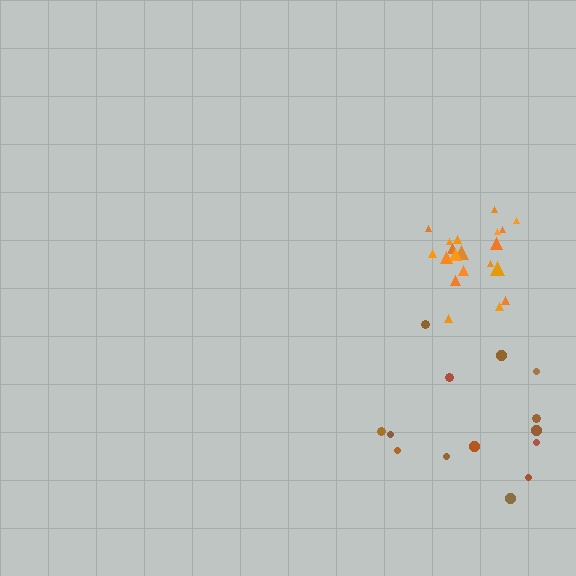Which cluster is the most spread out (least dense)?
Brown.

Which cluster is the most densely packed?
Orange.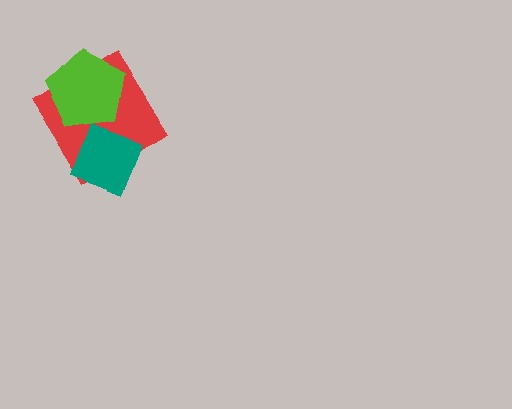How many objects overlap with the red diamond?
2 objects overlap with the red diamond.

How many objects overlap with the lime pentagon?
1 object overlaps with the lime pentagon.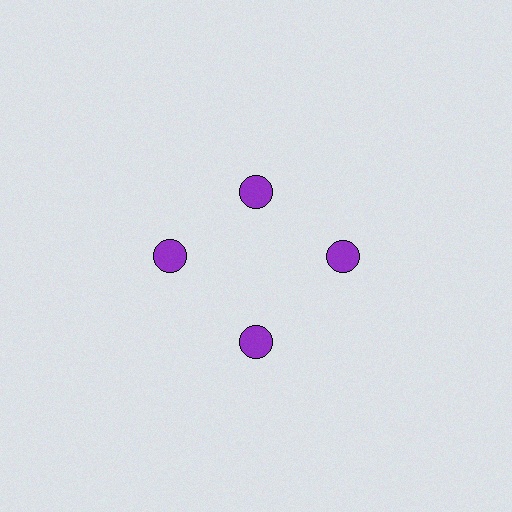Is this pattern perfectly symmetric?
No. The 4 purple circles are arranged in a ring, but one element near the 12 o'clock position is pulled inward toward the center, breaking the 4-fold rotational symmetry.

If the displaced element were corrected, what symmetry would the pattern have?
It would have 4-fold rotational symmetry — the pattern would map onto itself every 90 degrees.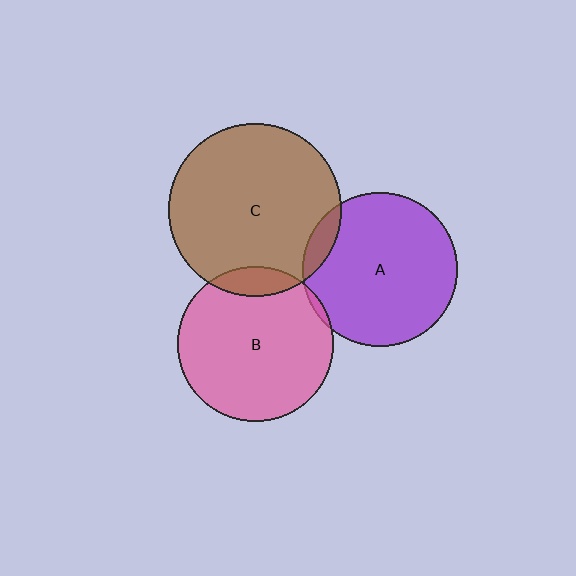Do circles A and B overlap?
Yes.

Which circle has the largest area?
Circle C (brown).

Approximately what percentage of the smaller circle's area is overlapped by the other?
Approximately 5%.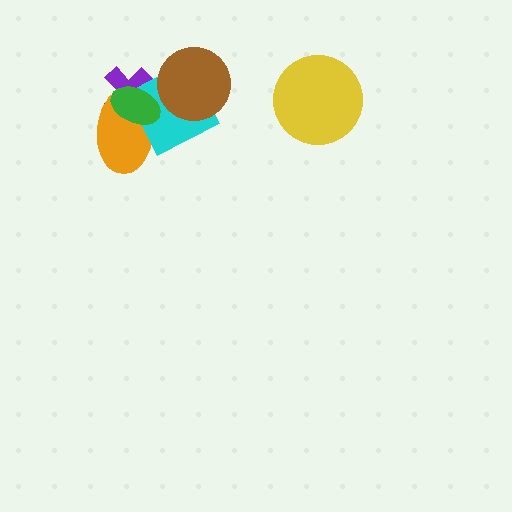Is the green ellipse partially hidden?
No, no other shape covers it.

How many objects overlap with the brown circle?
1 object overlaps with the brown circle.